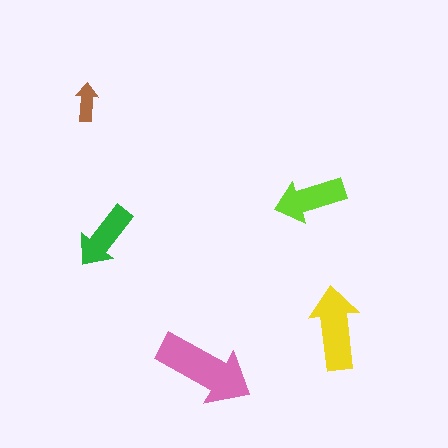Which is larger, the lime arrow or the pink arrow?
The pink one.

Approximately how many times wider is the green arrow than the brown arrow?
About 2 times wider.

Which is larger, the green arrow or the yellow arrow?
The yellow one.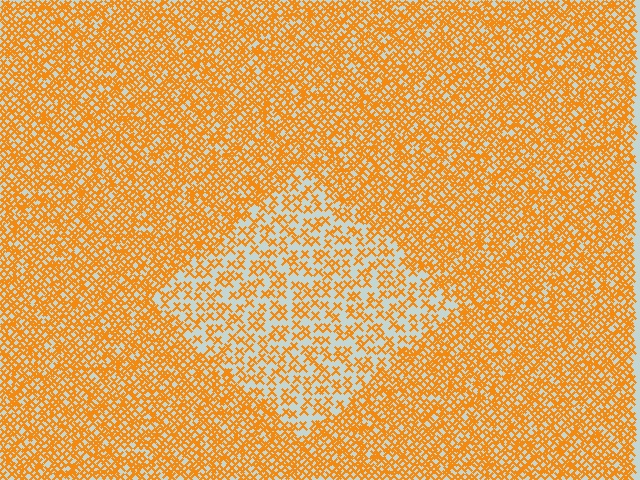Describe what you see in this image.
The image contains small orange elements arranged at two different densities. A diamond-shaped region is visible where the elements are less densely packed than the surrounding area.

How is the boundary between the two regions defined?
The boundary is defined by a change in element density (approximately 2.1x ratio). All elements are the same color, size, and shape.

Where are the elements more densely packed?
The elements are more densely packed outside the diamond boundary.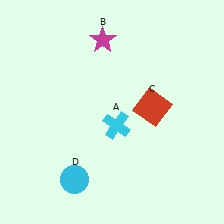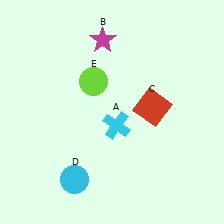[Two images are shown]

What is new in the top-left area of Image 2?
A lime circle (E) was added in the top-left area of Image 2.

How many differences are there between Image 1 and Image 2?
There is 1 difference between the two images.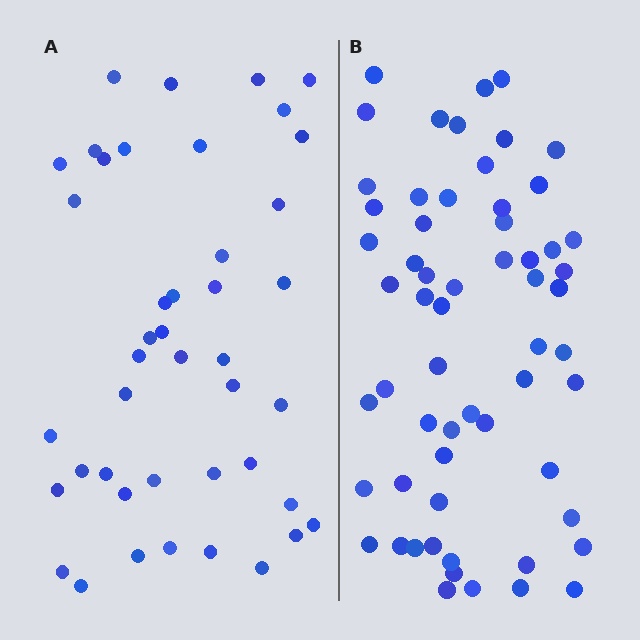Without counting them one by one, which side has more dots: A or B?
Region B (the right region) has more dots.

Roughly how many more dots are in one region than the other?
Region B has approximately 15 more dots than region A.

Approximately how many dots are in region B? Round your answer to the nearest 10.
About 60 dots.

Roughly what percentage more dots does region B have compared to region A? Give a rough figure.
About 40% more.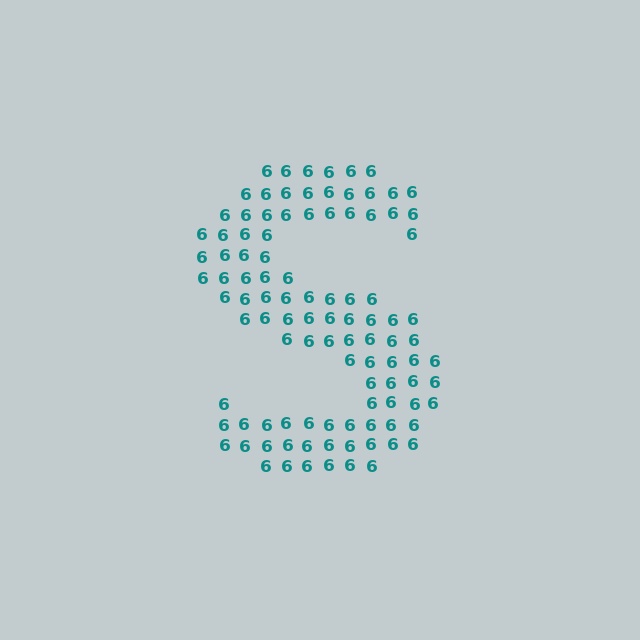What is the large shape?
The large shape is the letter S.